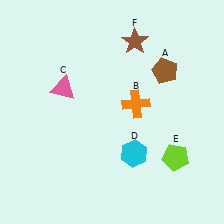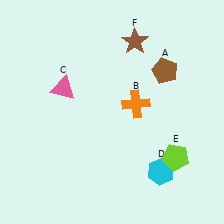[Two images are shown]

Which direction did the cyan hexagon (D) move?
The cyan hexagon (D) moved right.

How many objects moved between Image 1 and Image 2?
1 object moved between the two images.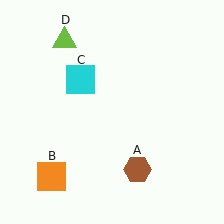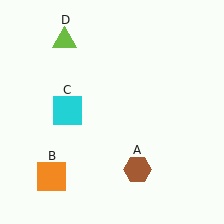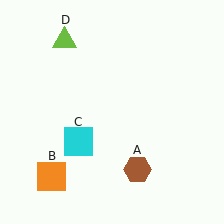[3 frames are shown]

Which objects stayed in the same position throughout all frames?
Brown hexagon (object A) and orange square (object B) and lime triangle (object D) remained stationary.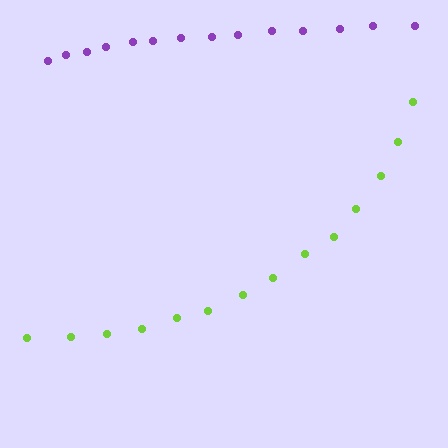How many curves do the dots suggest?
There are 2 distinct paths.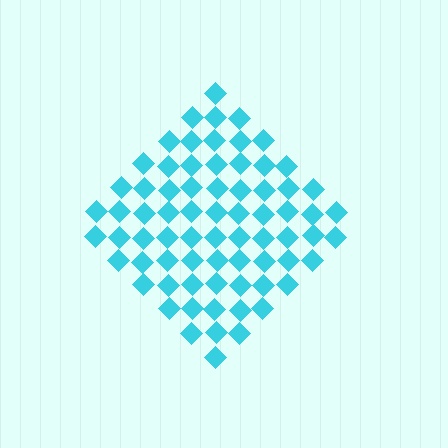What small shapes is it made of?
It is made of small diamonds.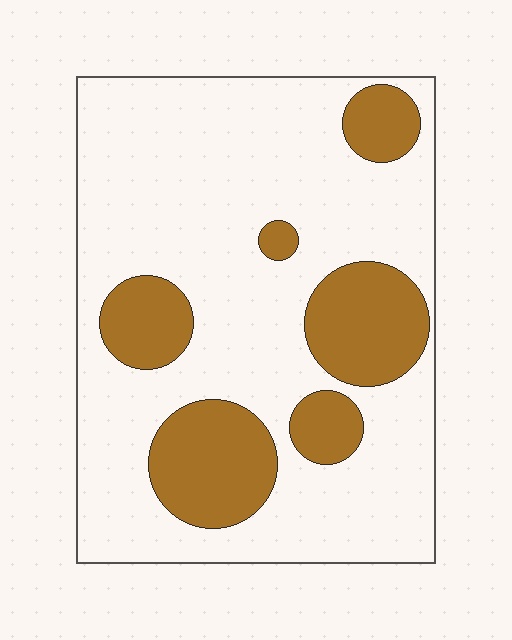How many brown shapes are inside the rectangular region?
6.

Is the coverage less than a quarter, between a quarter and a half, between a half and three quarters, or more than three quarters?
Less than a quarter.